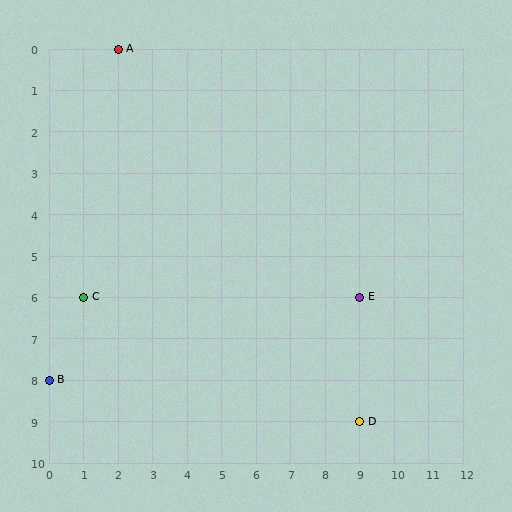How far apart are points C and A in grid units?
Points C and A are 1 column and 6 rows apart (about 6.1 grid units diagonally).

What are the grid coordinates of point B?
Point B is at grid coordinates (0, 8).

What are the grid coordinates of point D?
Point D is at grid coordinates (9, 9).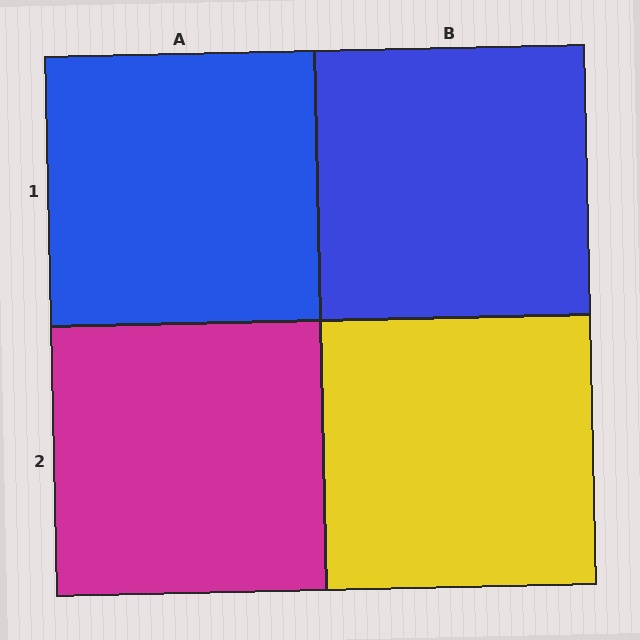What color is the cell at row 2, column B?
Yellow.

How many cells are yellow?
1 cell is yellow.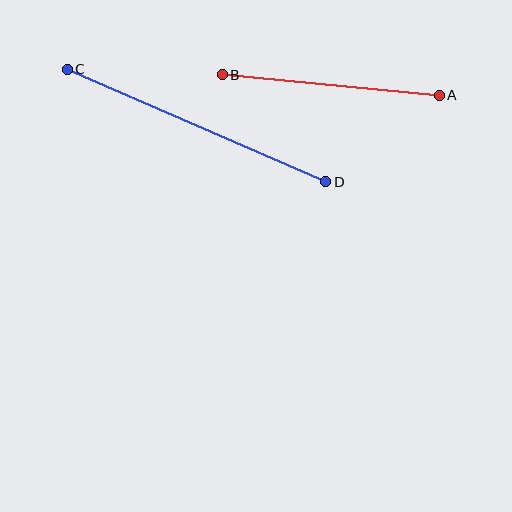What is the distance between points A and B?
The distance is approximately 218 pixels.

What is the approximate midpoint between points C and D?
The midpoint is at approximately (197, 125) pixels.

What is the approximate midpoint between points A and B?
The midpoint is at approximately (331, 85) pixels.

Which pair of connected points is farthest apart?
Points C and D are farthest apart.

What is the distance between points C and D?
The distance is approximately 282 pixels.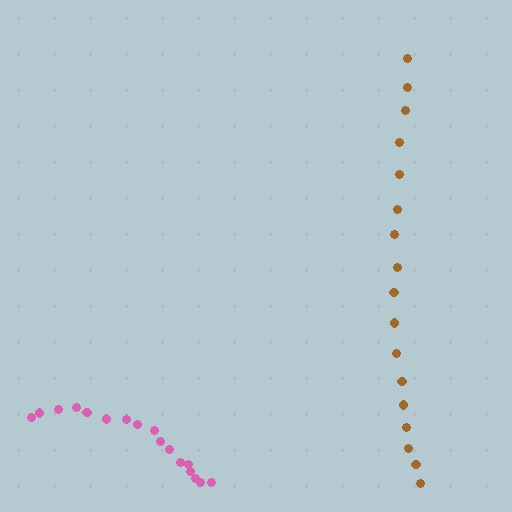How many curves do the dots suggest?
There are 2 distinct paths.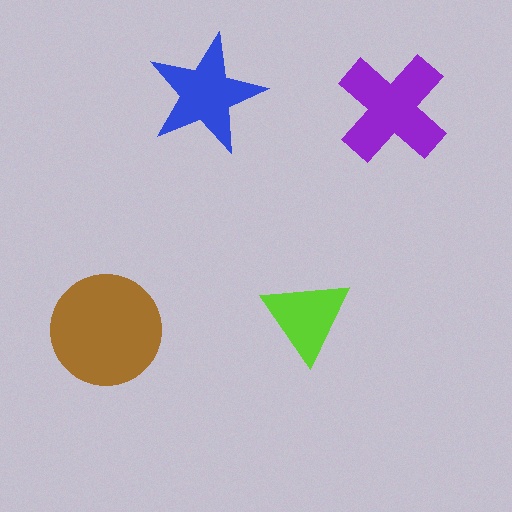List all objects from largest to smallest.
The brown circle, the purple cross, the blue star, the lime triangle.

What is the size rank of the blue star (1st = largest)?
3rd.